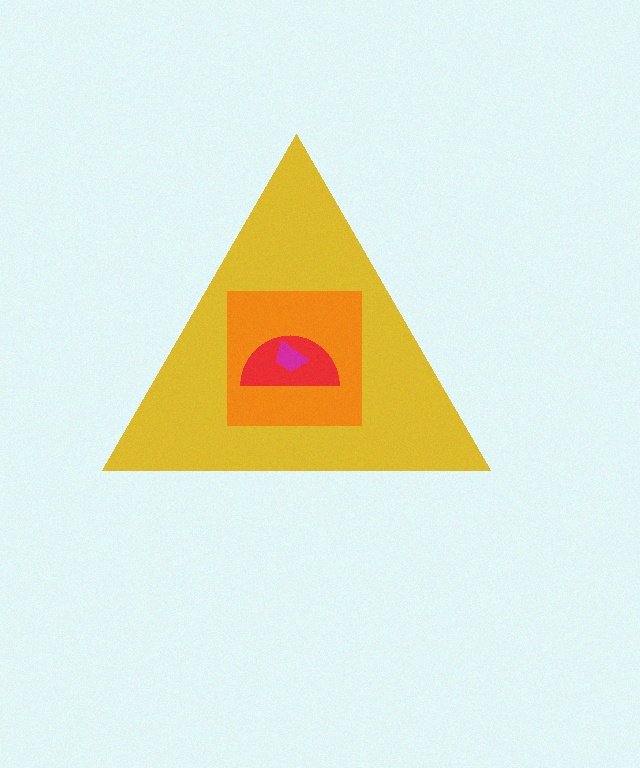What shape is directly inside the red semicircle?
The magenta trapezoid.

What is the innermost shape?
The magenta trapezoid.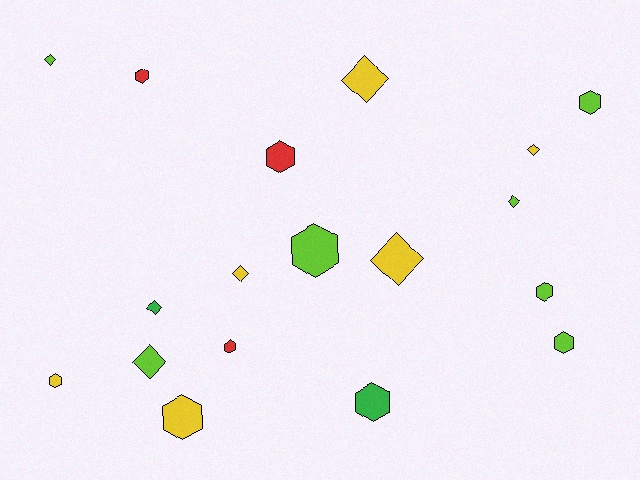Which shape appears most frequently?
Hexagon, with 10 objects.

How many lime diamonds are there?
There are 3 lime diamonds.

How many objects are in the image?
There are 18 objects.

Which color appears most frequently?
Lime, with 7 objects.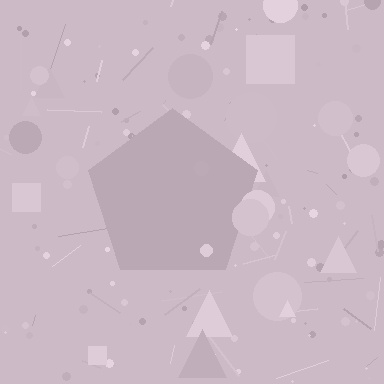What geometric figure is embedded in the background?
A pentagon is embedded in the background.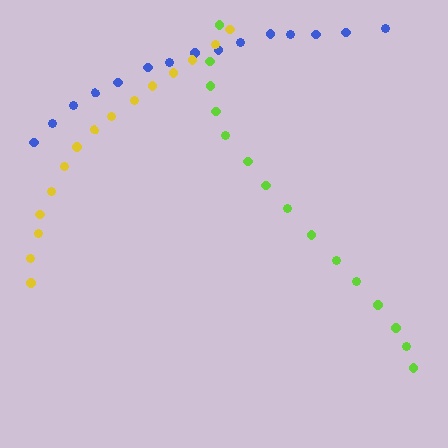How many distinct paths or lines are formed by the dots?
There are 3 distinct paths.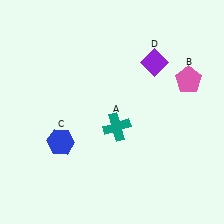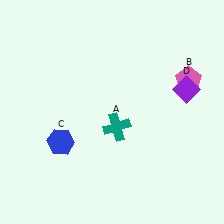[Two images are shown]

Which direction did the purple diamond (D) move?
The purple diamond (D) moved right.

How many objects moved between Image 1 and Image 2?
1 object moved between the two images.